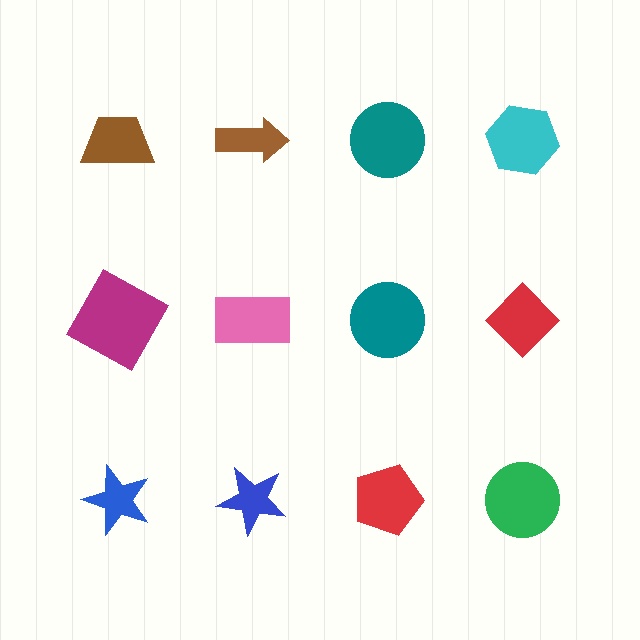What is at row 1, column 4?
A cyan hexagon.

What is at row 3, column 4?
A green circle.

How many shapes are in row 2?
4 shapes.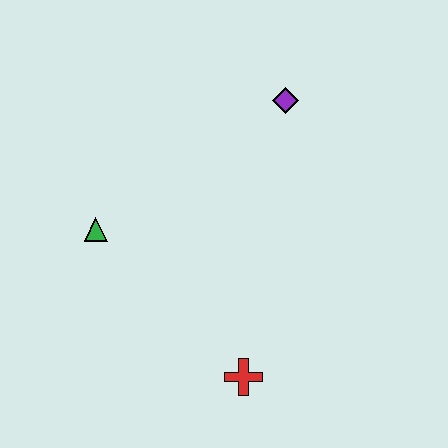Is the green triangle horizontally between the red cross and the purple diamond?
No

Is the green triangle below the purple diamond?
Yes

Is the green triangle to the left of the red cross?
Yes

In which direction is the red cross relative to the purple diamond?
The red cross is below the purple diamond.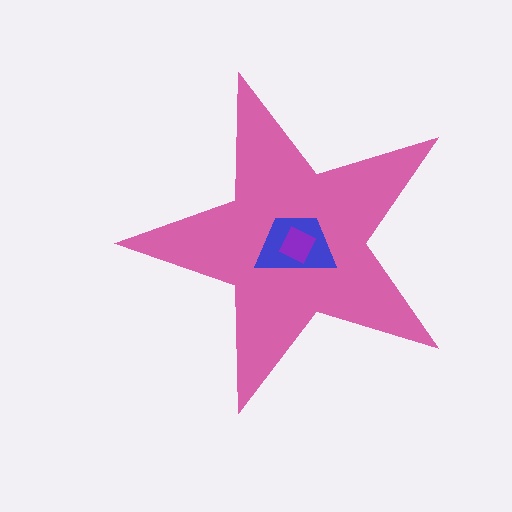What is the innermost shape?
The purple diamond.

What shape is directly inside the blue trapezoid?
The purple diamond.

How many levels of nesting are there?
3.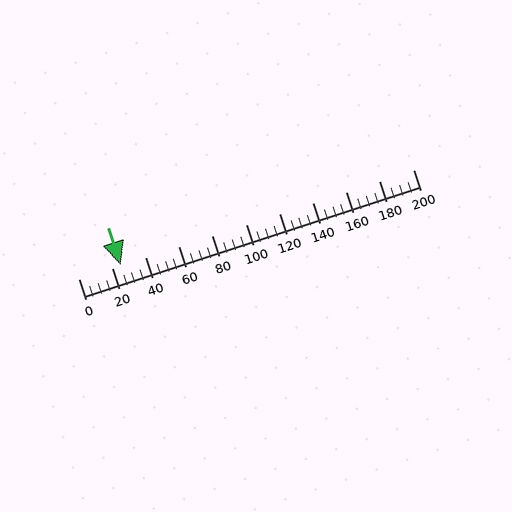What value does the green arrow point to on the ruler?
The green arrow points to approximately 25.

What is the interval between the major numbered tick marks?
The major tick marks are spaced 20 units apart.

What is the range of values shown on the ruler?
The ruler shows values from 0 to 200.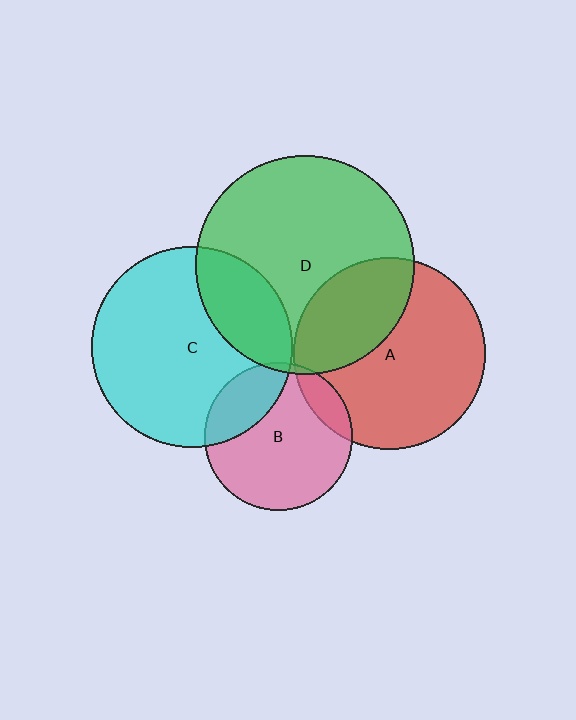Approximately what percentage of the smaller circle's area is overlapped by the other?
Approximately 25%.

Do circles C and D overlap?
Yes.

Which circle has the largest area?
Circle D (green).